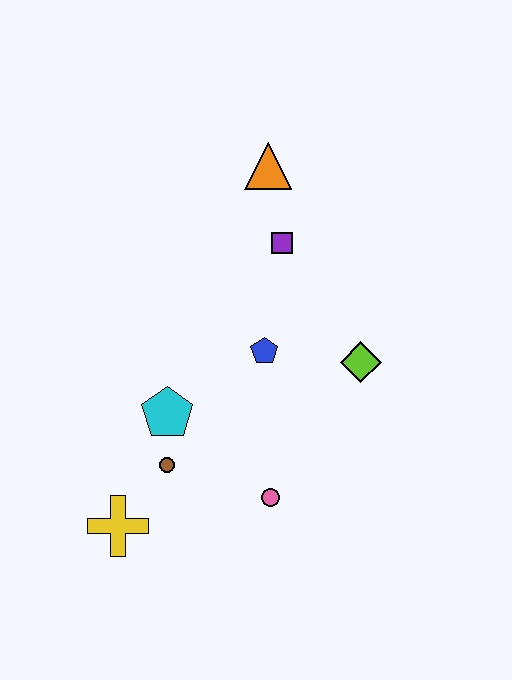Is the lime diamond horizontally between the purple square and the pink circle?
No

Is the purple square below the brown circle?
No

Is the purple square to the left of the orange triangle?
No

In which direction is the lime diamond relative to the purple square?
The lime diamond is below the purple square.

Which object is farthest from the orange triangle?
The yellow cross is farthest from the orange triangle.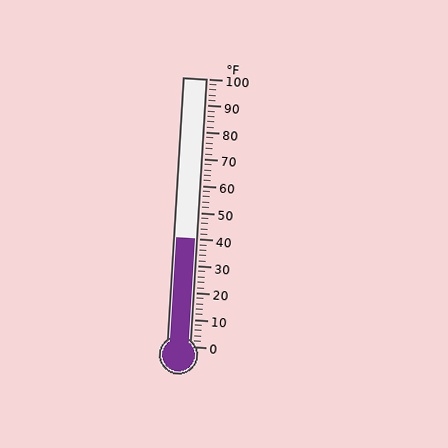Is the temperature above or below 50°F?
The temperature is below 50°F.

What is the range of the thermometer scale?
The thermometer scale ranges from 0°F to 100°F.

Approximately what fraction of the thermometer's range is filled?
The thermometer is filled to approximately 40% of its range.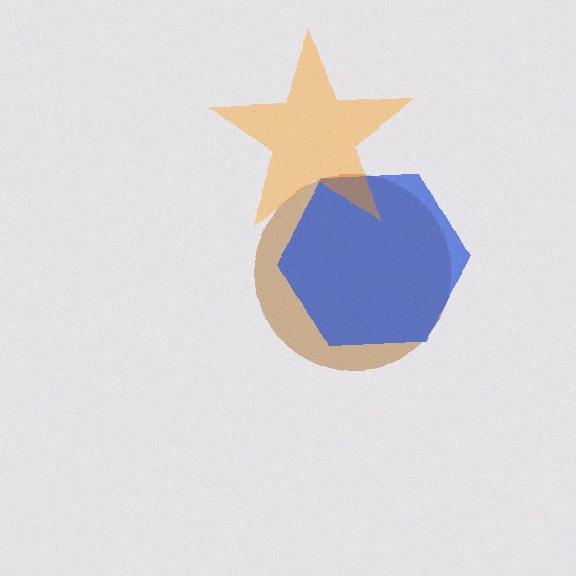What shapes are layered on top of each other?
The layered shapes are: a brown circle, a blue hexagon, an orange star.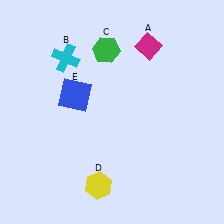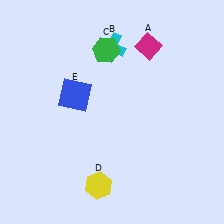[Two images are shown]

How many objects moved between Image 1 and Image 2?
1 object moved between the two images.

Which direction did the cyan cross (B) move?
The cyan cross (B) moved right.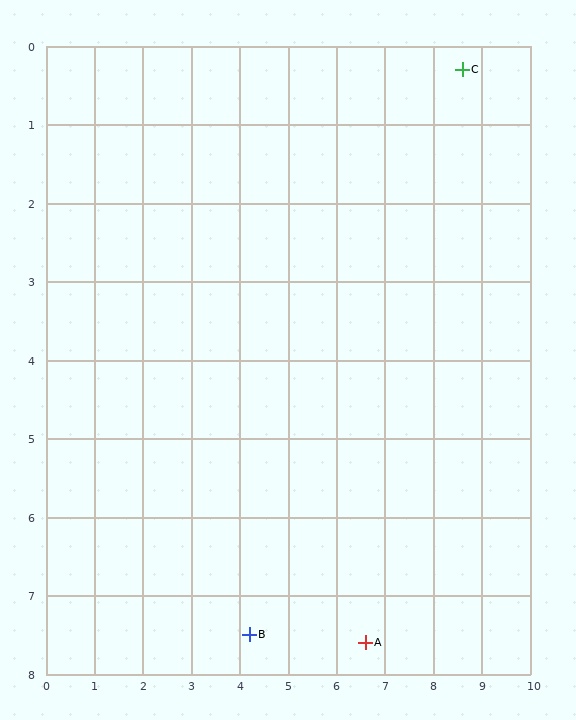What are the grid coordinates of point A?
Point A is at approximately (6.6, 7.6).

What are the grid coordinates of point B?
Point B is at approximately (4.2, 7.5).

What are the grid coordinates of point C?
Point C is at approximately (8.6, 0.3).